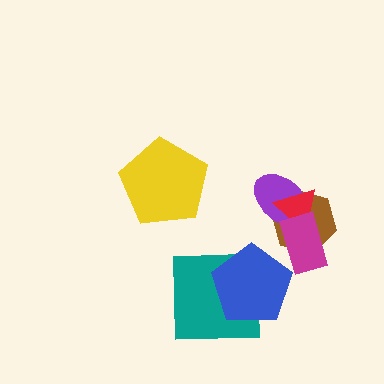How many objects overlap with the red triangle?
3 objects overlap with the red triangle.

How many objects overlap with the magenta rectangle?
3 objects overlap with the magenta rectangle.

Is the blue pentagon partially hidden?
No, no other shape covers it.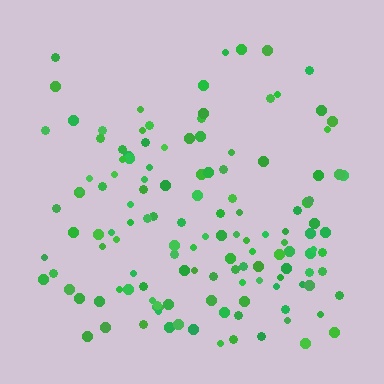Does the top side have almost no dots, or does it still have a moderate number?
Still a moderate number, just noticeably fewer than the bottom.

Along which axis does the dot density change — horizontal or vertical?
Vertical.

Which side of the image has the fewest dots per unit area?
The top.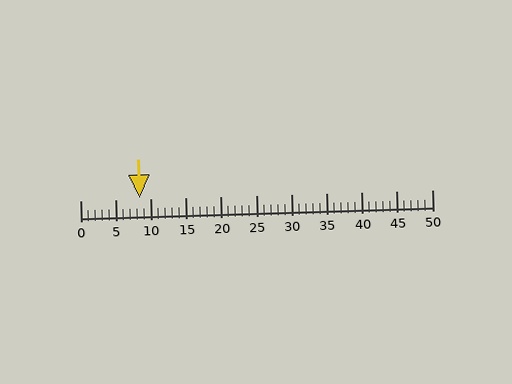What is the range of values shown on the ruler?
The ruler shows values from 0 to 50.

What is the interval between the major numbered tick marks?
The major tick marks are spaced 5 units apart.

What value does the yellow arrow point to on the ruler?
The yellow arrow points to approximately 8.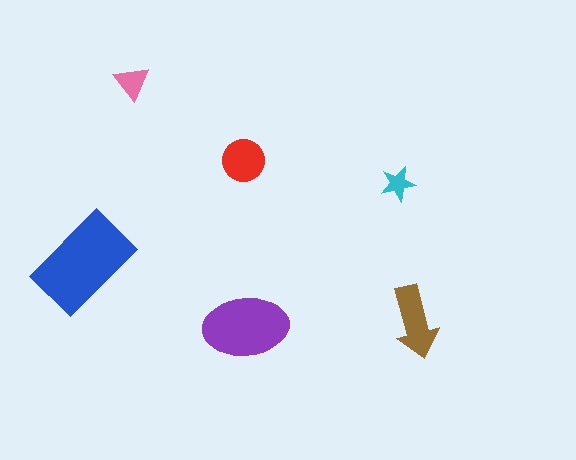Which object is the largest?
The blue rectangle.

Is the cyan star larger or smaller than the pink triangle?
Smaller.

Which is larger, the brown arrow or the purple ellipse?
The purple ellipse.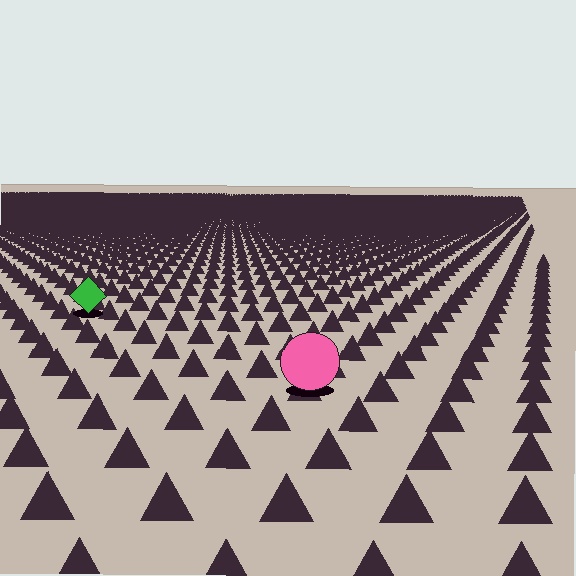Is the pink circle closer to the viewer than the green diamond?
Yes. The pink circle is closer — you can tell from the texture gradient: the ground texture is coarser near it.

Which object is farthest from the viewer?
The green diamond is farthest from the viewer. It appears smaller and the ground texture around it is denser.